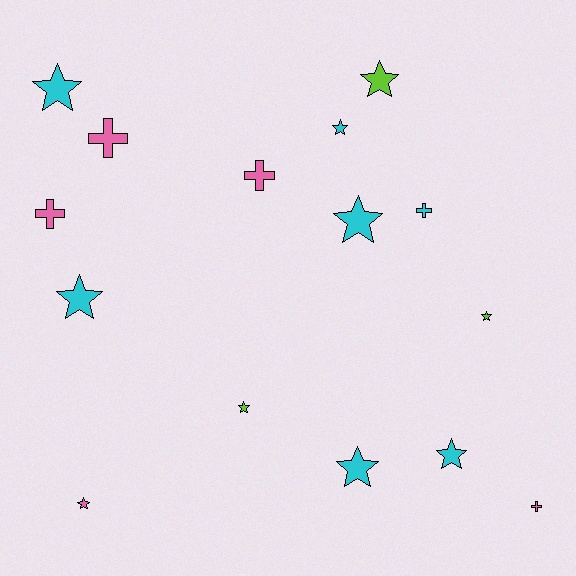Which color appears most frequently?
Cyan, with 7 objects.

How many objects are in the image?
There are 15 objects.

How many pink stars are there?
There is 1 pink star.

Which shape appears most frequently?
Star, with 10 objects.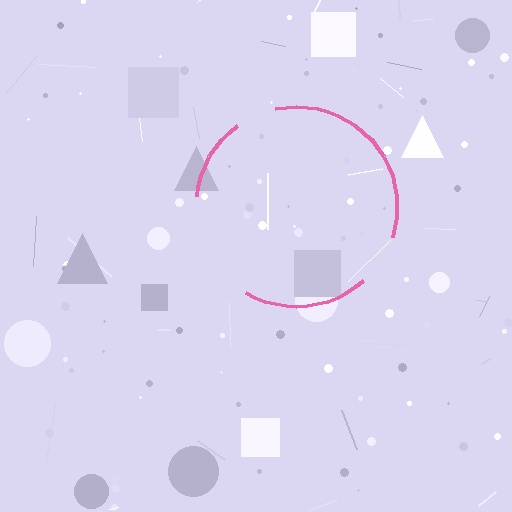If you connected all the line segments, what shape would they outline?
They would outline a circle.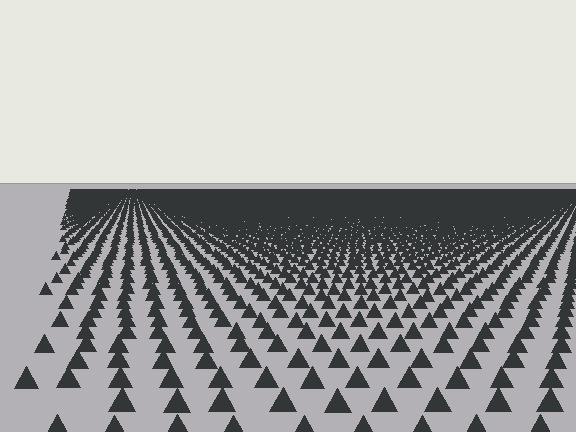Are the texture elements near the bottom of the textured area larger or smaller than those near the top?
Larger. Near the bottom, elements are closer to the viewer and appear at a bigger on-screen size.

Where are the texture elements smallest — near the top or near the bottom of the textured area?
Near the top.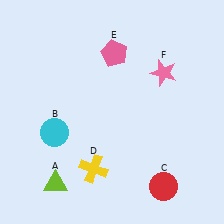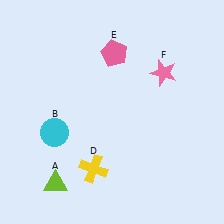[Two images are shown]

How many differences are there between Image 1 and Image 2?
There is 1 difference between the two images.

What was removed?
The red circle (C) was removed in Image 2.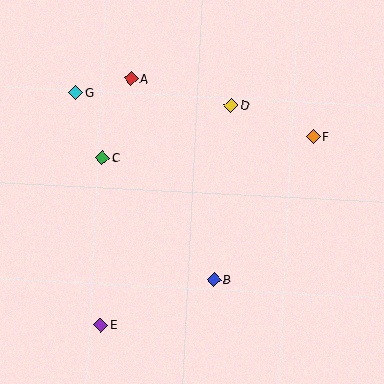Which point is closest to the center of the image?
Point B at (214, 279) is closest to the center.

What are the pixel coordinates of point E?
Point E is at (101, 325).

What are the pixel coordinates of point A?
Point A is at (131, 78).